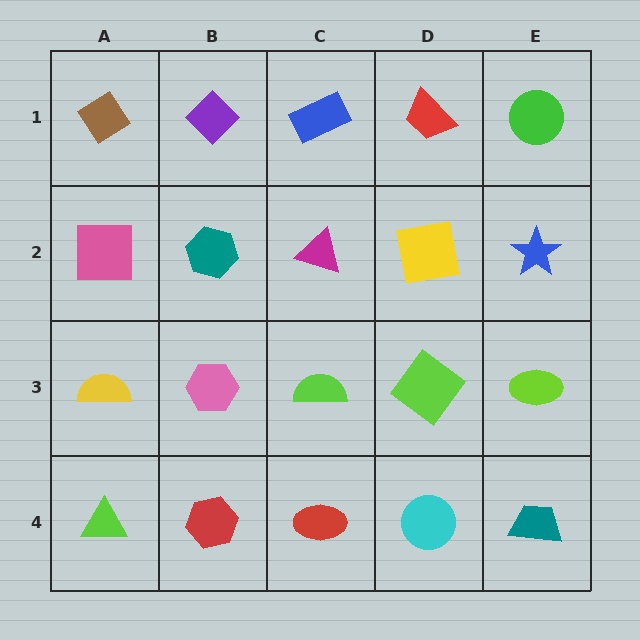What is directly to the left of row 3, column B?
A yellow semicircle.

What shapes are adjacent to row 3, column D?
A yellow square (row 2, column D), a cyan circle (row 4, column D), a lime semicircle (row 3, column C), a lime ellipse (row 3, column E).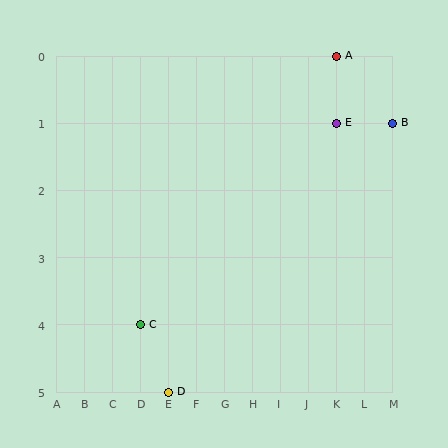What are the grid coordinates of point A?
Point A is at grid coordinates (K, 0).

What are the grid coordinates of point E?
Point E is at grid coordinates (K, 1).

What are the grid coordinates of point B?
Point B is at grid coordinates (M, 1).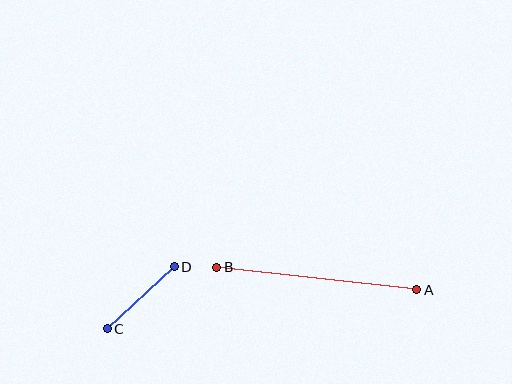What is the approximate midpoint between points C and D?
The midpoint is at approximately (141, 298) pixels.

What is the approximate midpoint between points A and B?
The midpoint is at approximately (317, 279) pixels.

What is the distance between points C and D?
The distance is approximately 91 pixels.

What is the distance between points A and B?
The distance is approximately 201 pixels.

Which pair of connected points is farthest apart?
Points A and B are farthest apart.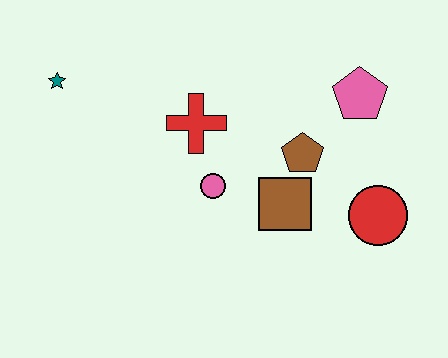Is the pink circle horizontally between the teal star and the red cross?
No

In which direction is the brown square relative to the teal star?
The brown square is to the right of the teal star.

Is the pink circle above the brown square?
Yes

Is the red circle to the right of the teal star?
Yes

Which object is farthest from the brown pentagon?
The teal star is farthest from the brown pentagon.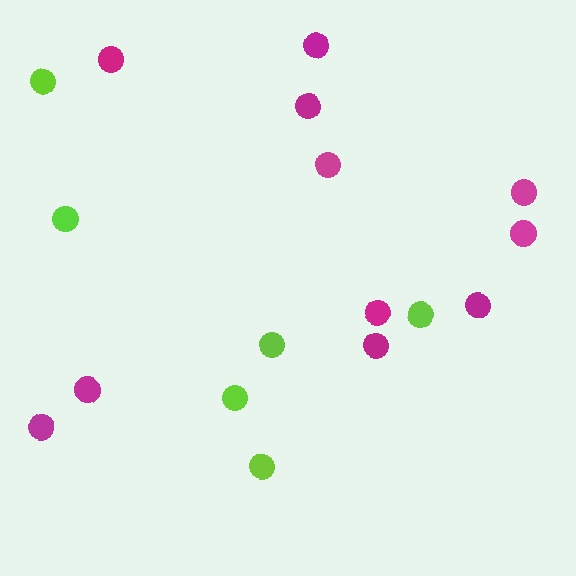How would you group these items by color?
There are 2 groups: one group of lime circles (6) and one group of magenta circles (11).